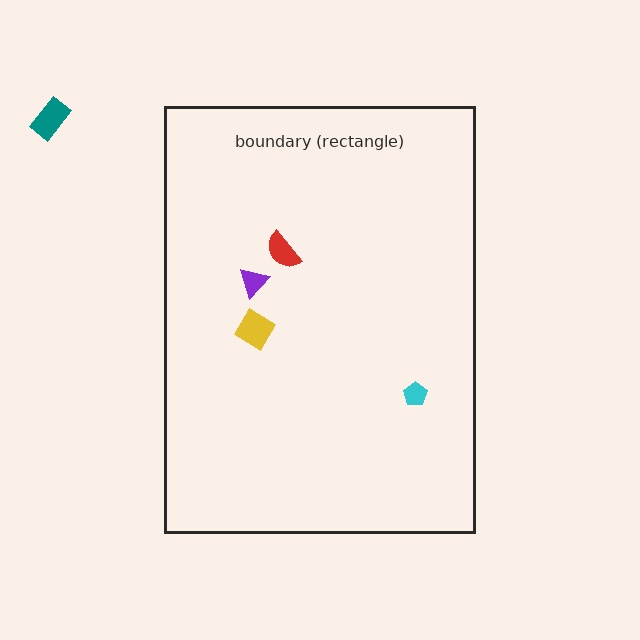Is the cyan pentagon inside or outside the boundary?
Inside.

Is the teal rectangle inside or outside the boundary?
Outside.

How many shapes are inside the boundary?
4 inside, 1 outside.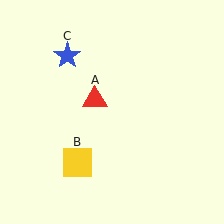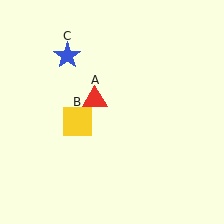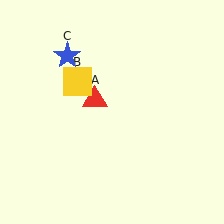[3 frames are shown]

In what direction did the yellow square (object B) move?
The yellow square (object B) moved up.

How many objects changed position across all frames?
1 object changed position: yellow square (object B).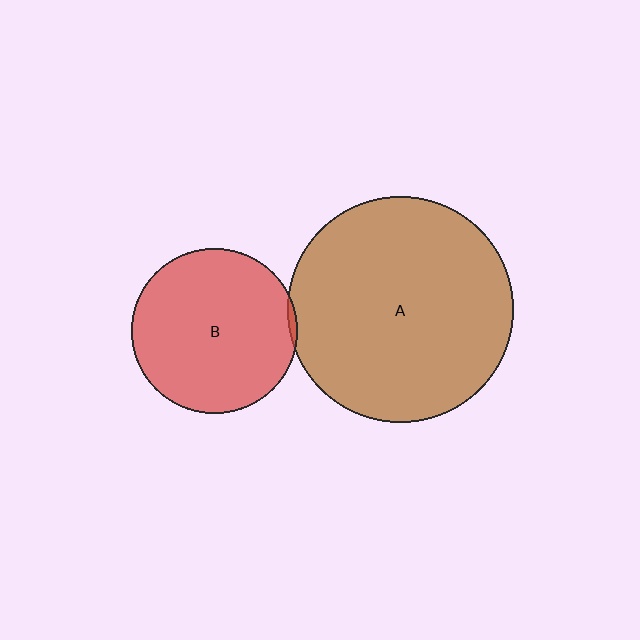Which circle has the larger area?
Circle A (brown).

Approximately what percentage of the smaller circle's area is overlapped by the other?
Approximately 5%.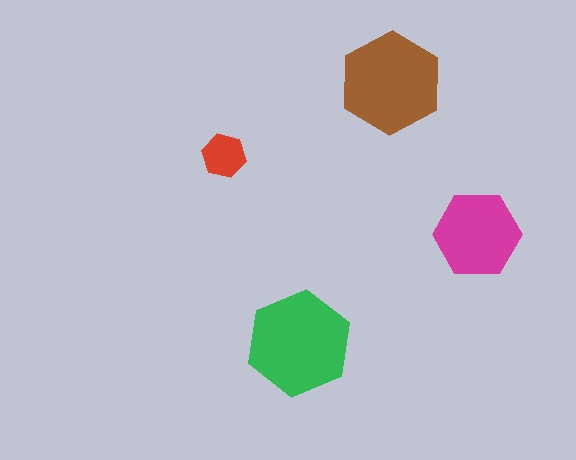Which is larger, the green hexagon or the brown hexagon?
The green one.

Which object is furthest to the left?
The red hexagon is leftmost.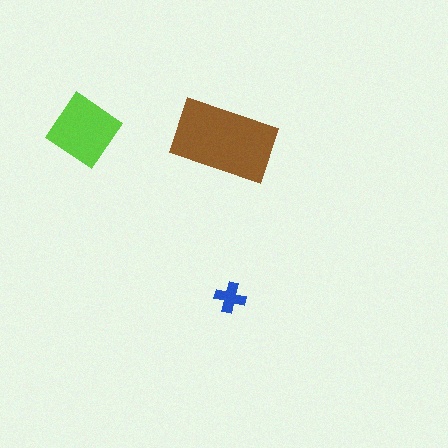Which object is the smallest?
The blue cross.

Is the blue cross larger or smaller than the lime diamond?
Smaller.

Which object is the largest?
The brown rectangle.